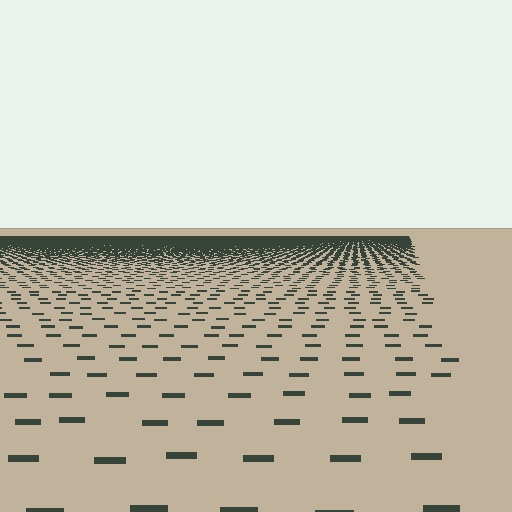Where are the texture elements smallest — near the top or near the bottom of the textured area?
Near the top.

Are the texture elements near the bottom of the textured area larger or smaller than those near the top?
Larger. Near the bottom, elements are closer to the viewer and appear at a bigger on-screen size.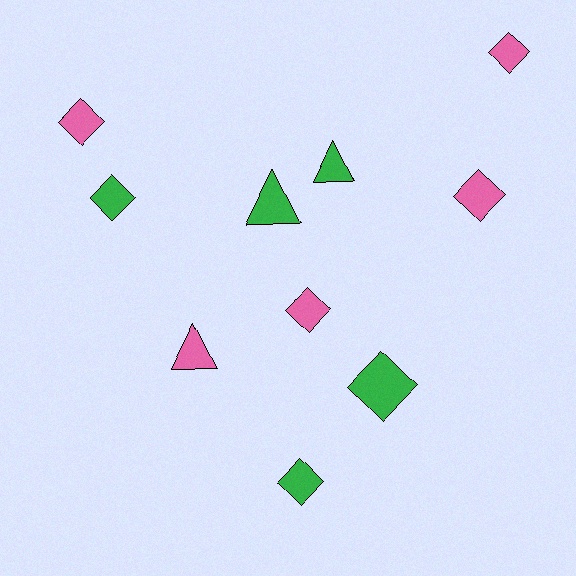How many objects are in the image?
There are 10 objects.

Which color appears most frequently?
Green, with 5 objects.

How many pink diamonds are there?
There are 4 pink diamonds.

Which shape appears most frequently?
Diamond, with 7 objects.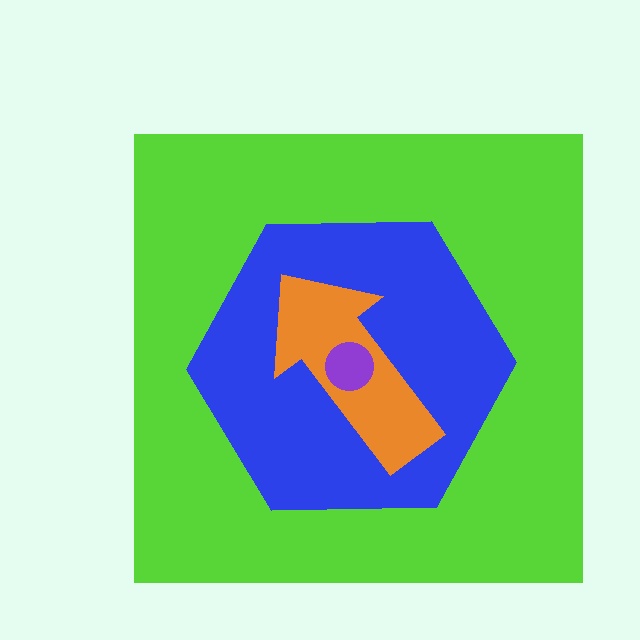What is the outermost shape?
The lime square.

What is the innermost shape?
The purple circle.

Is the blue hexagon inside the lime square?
Yes.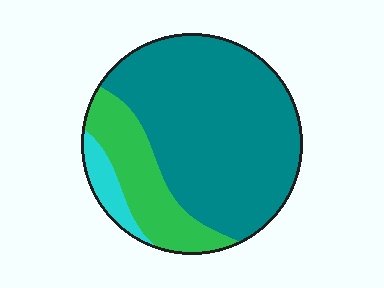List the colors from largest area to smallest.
From largest to smallest: teal, green, cyan.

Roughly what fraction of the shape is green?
Green covers roughly 25% of the shape.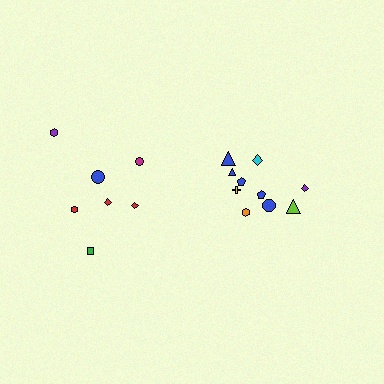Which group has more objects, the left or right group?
The right group.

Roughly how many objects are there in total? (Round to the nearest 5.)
Roughly 20 objects in total.